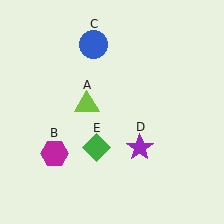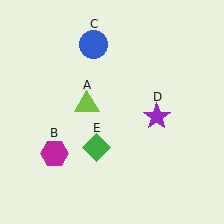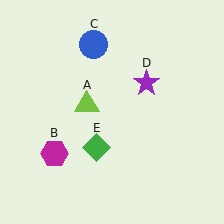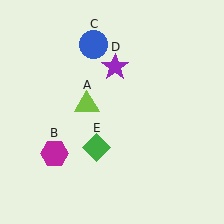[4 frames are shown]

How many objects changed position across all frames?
1 object changed position: purple star (object D).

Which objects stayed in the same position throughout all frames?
Lime triangle (object A) and magenta hexagon (object B) and blue circle (object C) and green diamond (object E) remained stationary.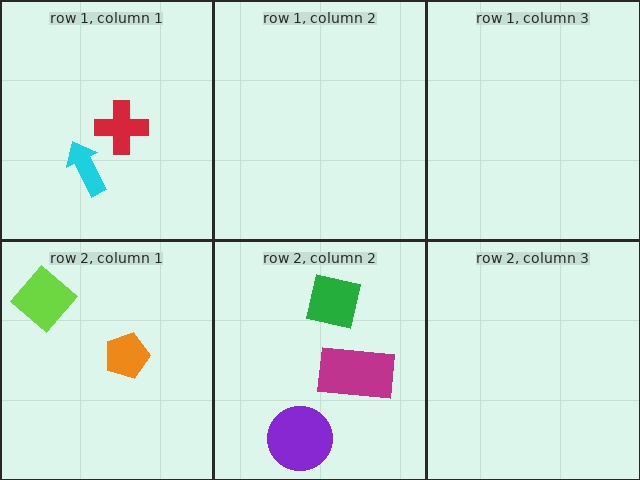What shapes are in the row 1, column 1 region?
The red cross, the cyan arrow.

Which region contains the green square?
The row 2, column 2 region.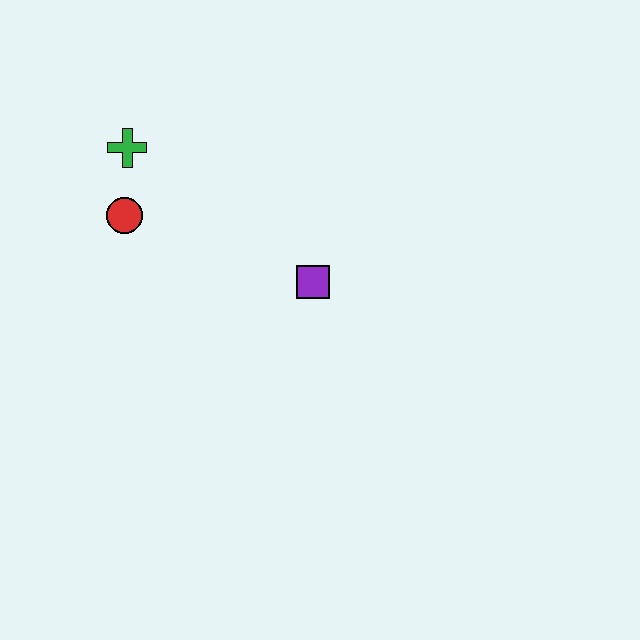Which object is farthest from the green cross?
The purple square is farthest from the green cross.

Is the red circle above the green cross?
No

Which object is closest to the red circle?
The green cross is closest to the red circle.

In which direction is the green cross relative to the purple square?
The green cross is to the left of the purple square.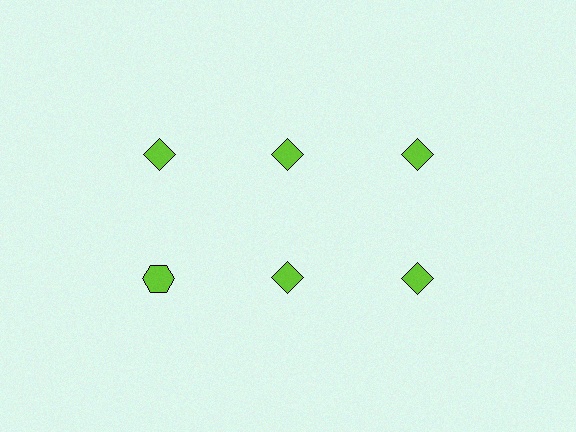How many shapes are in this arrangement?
There are 6 shapes arranged in a grid pattern.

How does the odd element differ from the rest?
It has a different shape: hexagon instead of diamond.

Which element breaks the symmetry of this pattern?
The lime hexagon in the second row, leftmost column breaks the symmetry. All other shapes are lime diamonds.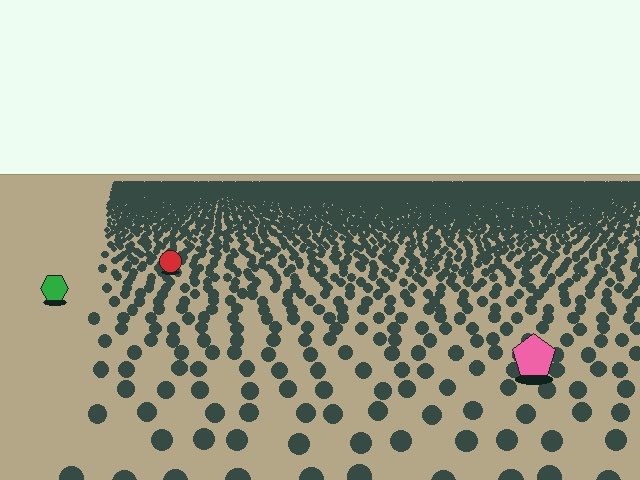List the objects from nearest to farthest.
From nearest to farthest: the pink pentagon, the green hexagon, the red circle.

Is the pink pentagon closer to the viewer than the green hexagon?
Yes. The pink pentagon is closer — you can tell from the texture gradient: the ground texture is coarser near it.